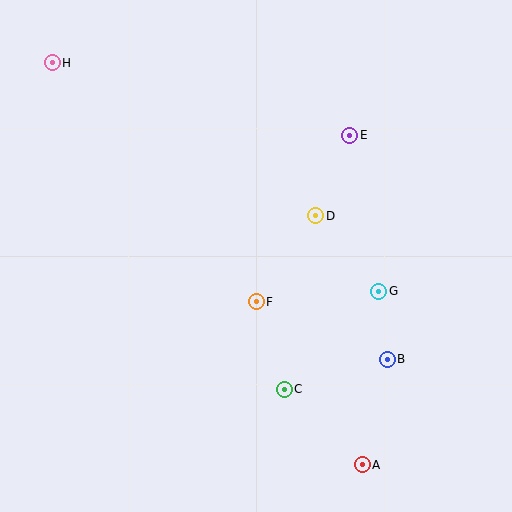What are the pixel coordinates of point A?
Point A is at (362, 465).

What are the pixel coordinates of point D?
Point D is at (316, 216).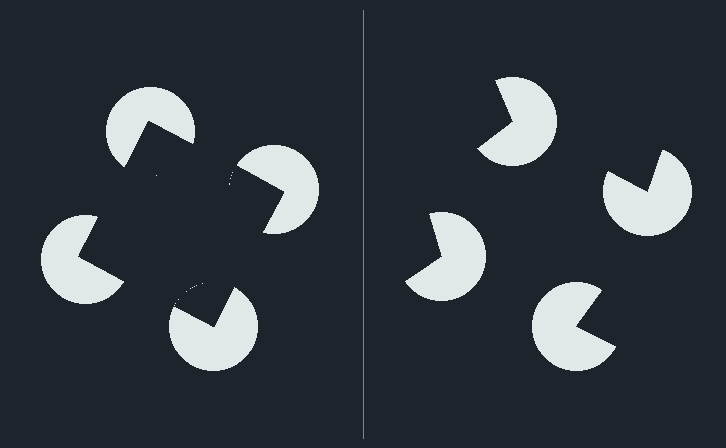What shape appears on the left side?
An illusory square.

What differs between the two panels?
The pac-man discs are positioned identically on both sides; only the wedge orientations differ. On the left they align to a square; on the right they are misaligned.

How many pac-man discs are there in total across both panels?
8 — 4 on each side.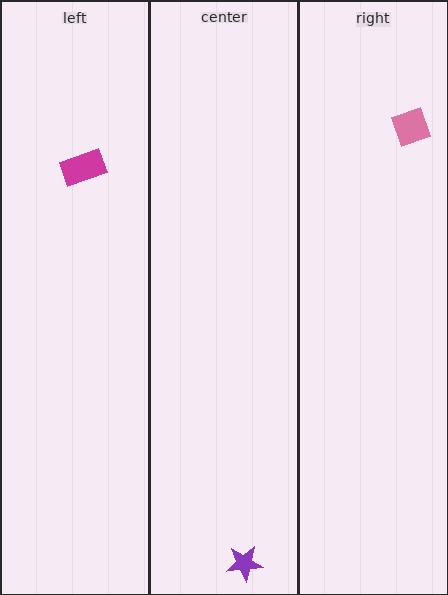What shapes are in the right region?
The pink diamond.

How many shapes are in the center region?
1.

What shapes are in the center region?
The purple star.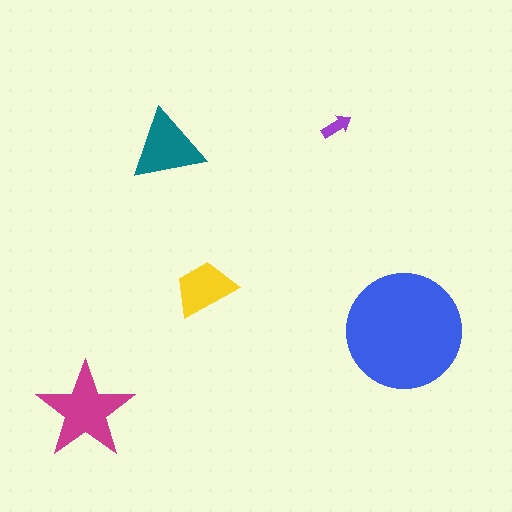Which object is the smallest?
The purple arrow.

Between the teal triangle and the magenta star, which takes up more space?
The magenta star.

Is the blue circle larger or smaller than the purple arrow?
Larger.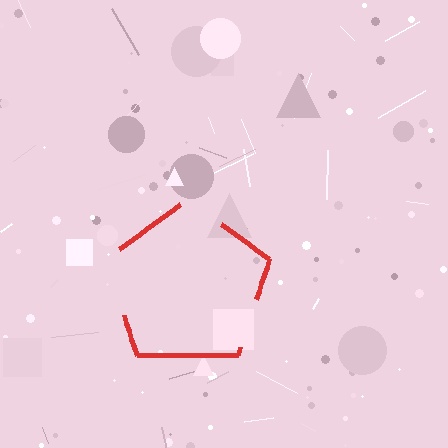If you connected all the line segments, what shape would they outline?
They would outline a pentagon.